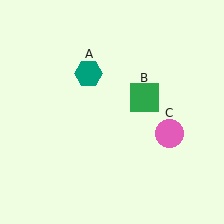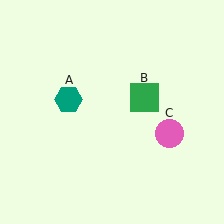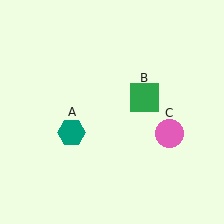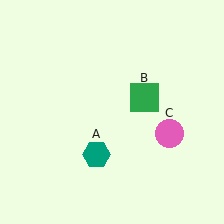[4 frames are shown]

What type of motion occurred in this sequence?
The teal hexagon (object A) rotated counterclockwise around the center of the scene.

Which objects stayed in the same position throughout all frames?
Green square (object B) and pink circle (object C) remained stationary.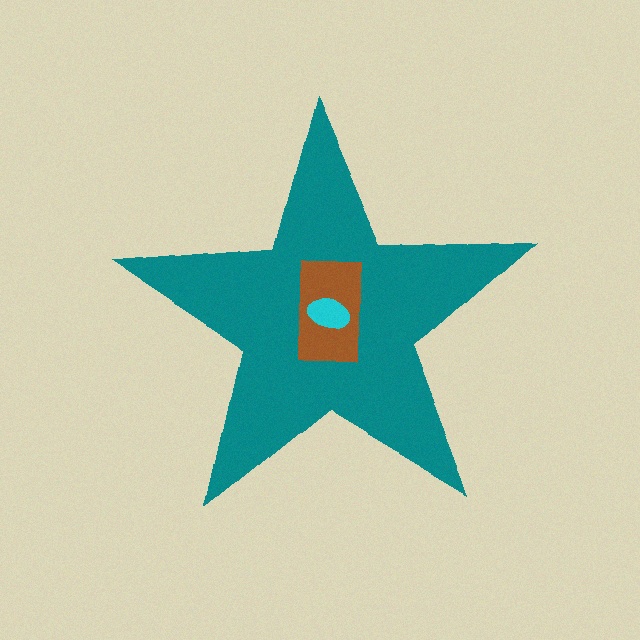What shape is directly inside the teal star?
The brown rectangle.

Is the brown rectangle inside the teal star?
Yes.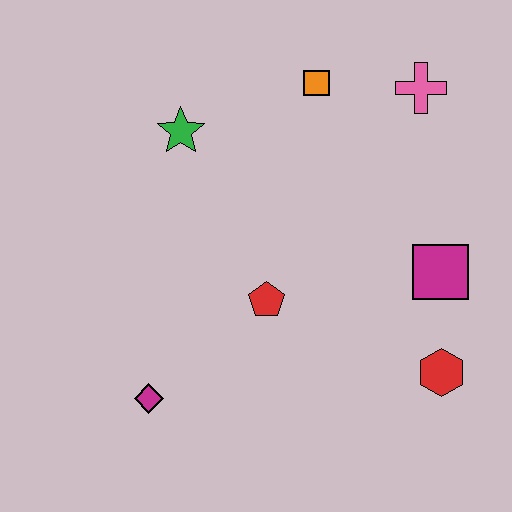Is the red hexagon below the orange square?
Yes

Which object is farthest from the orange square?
The magenta diamond is farthest from the orange square.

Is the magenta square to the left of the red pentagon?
No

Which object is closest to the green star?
The orange square is closest to the green star.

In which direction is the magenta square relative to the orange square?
The magenta square is below the orange square.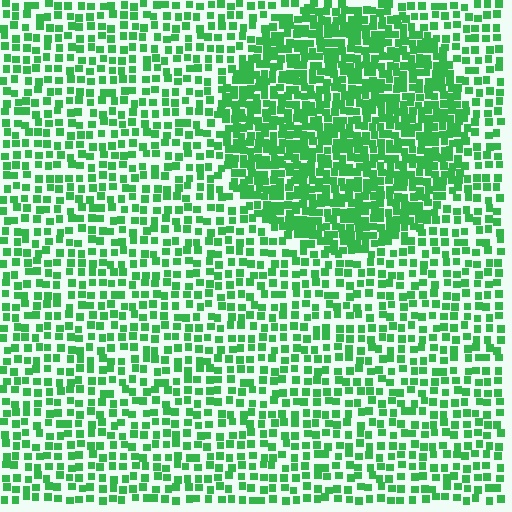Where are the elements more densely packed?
The elements are more densely packed inside the circle boundary.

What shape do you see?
I see a circle.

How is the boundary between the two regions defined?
The boundary is defined by a change in element density (approximately 1.9x ratio). All elements are the same color, size, and shape.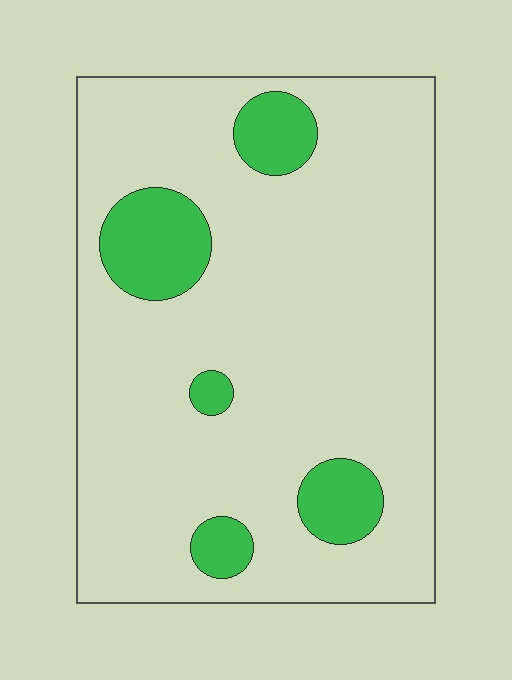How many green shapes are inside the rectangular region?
5.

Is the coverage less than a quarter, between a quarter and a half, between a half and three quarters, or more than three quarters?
Less than a quarter.